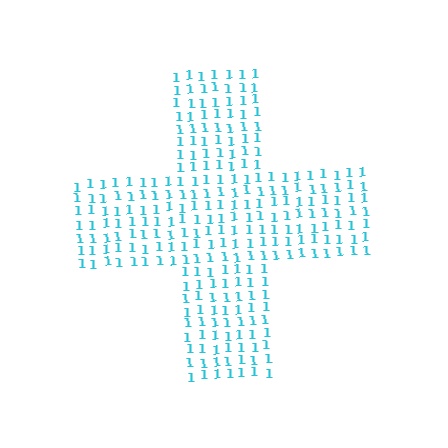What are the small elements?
The small elements are digit 1's.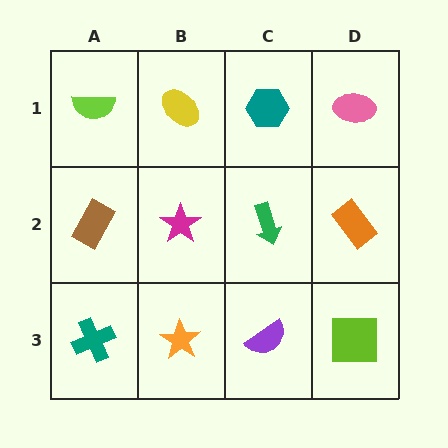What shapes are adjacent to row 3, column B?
A magenta star (row 2, column B), a teal cross (row 3, column A), a purple semicircle (row 3, column C).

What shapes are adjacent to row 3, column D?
An orange rectangle (row 2, column D), a purple semicircle (row 3, column C).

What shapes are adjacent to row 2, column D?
A pink ellipse (row 1, column D), a lime square (row 3, column D), a green arrow (row 2, column C).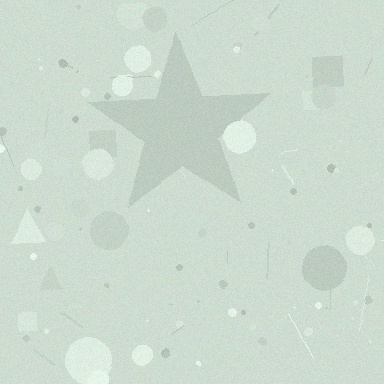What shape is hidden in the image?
A star is hidden in the image.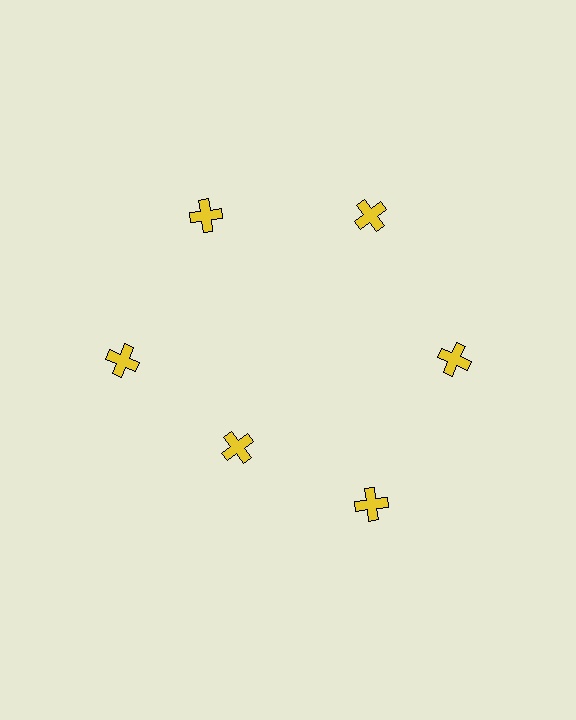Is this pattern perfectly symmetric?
No. The 6 yellow crosses are arranged in a ring, but one element near the 7 o'clock position is pulled inward toward the center, breaking the 6-fold rotational symmetry.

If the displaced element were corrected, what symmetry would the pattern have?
It would have 6-fold rotational symmetry — the pattern would map onto itself every 60 degrees.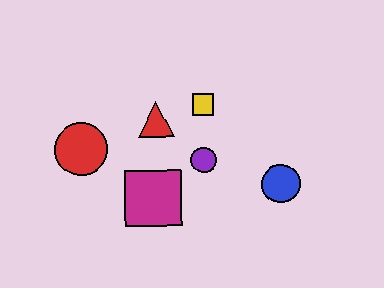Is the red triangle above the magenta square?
Yes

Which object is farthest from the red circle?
The blue circle is farthest from the red circle.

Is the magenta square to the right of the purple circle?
No